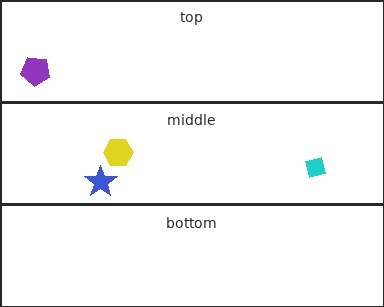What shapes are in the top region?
The purple pentagon.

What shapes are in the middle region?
The blue star, the yellow hexagon, the cyan square.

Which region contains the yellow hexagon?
The middle region.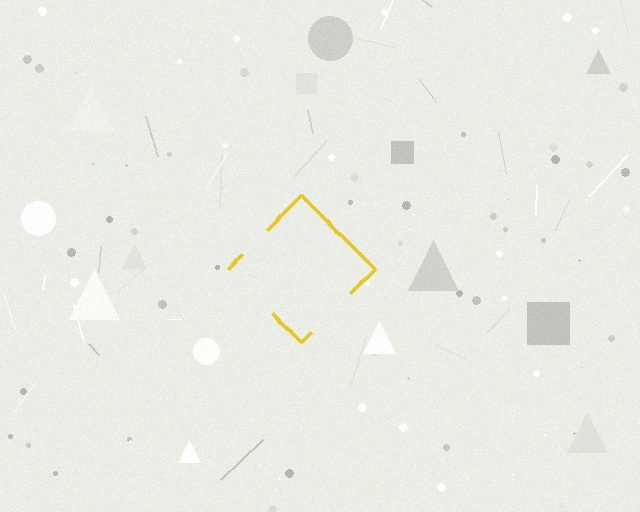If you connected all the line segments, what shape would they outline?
They would outline a diamond.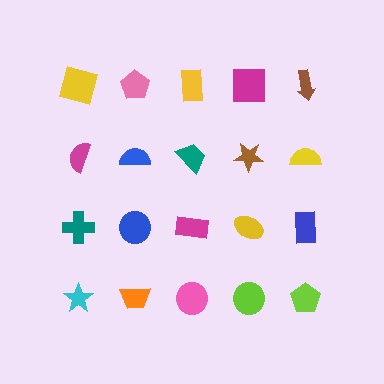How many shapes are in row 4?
5 shapes.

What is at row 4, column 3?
A pink circle.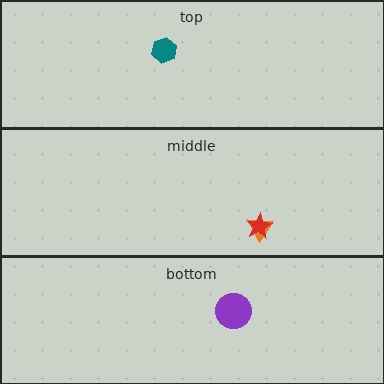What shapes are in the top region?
The teal hexagon.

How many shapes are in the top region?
1.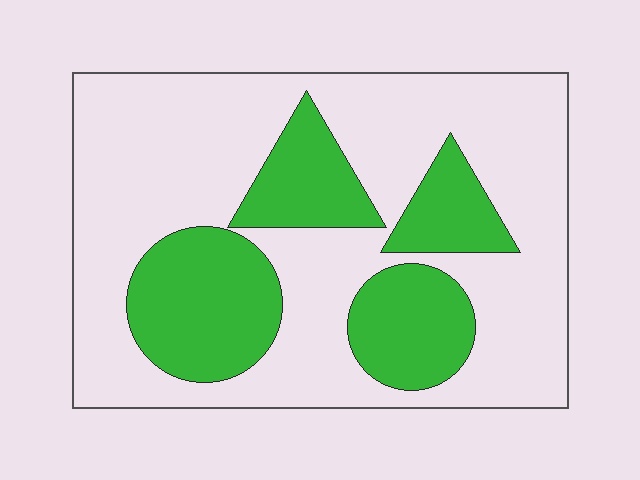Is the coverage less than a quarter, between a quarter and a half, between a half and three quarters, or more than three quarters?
Between a quarter and a half.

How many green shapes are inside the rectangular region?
4.